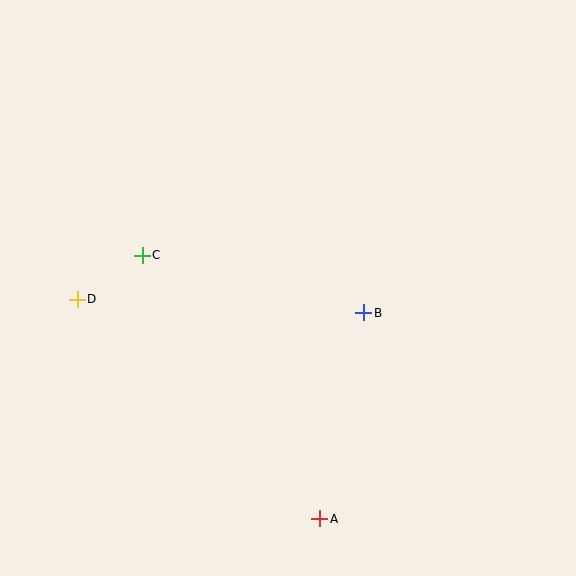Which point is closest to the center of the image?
Point B at (364, 313) is closest to the center.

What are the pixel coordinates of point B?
Point B is at (364, 313).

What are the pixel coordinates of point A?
Point A is at (320, 519).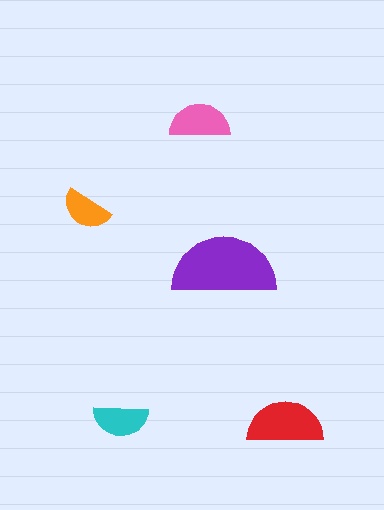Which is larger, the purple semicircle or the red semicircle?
The purple one.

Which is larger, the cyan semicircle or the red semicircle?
The red one.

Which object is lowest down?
The cyan semicircle is bottommost.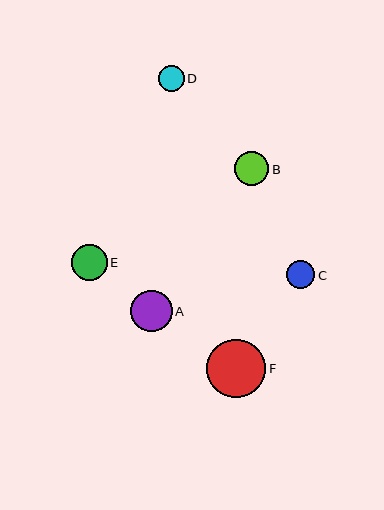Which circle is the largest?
Circle F is the largest with a size of approximately 59 pixels.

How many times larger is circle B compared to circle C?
Circle B is approximately 1.2 times the size of circle C.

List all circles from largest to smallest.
From largest to smallest: F, A, E, B, C, D.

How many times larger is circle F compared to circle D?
Circle F is approximately 2.2 times the size of circle D.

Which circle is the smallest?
Circle D is the smallest with a size of approximately 26 pixels.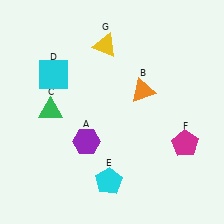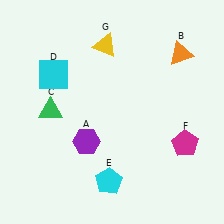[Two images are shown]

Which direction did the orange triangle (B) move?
The orange triangle (B) moved right.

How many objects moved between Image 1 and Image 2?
1 object moved between the two images.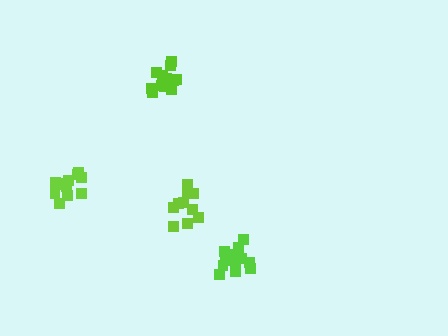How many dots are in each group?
Group 1: 12 dots, Group 2: 15 dots, Group 3: 13 dots, Group 4: 10 dots (50 total).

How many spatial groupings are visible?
There are 4 spatial groupings.